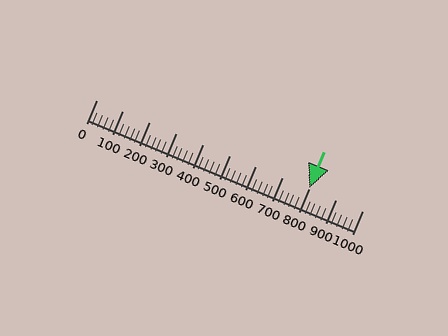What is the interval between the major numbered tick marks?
The major tick marks are spaced 100 units apart.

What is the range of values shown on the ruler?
The ruler shows values from 0 to 1000.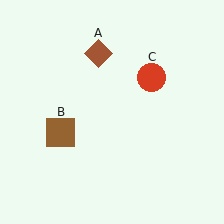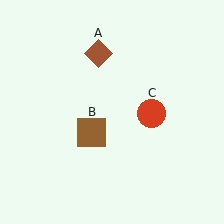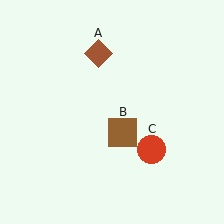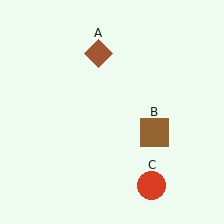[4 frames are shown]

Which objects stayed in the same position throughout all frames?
Brown diamond (object A) remained stationary.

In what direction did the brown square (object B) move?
The brown square (object B) moved right.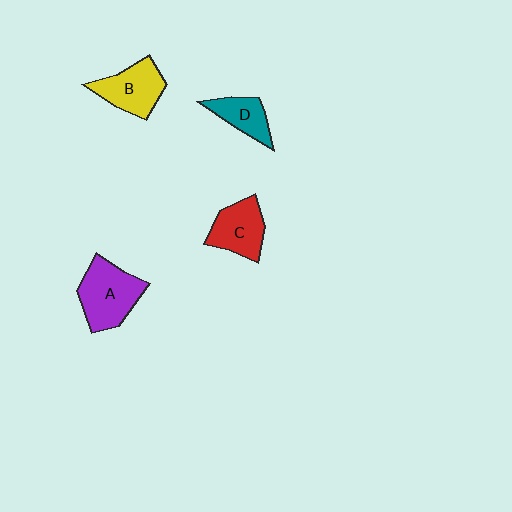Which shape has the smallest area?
Shape D (teal).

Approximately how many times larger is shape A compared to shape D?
Approximately 1.8 times.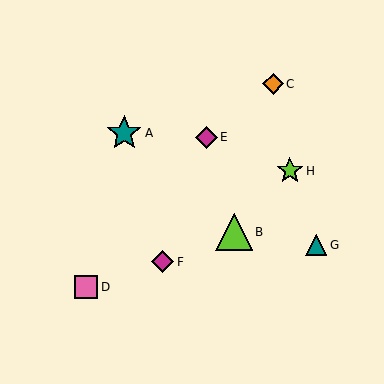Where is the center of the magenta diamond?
The center of the magenta diamond is at (206, 137).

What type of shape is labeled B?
Shape B is a lime triangle.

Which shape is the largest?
The lime triangle (labeled B) is the largest.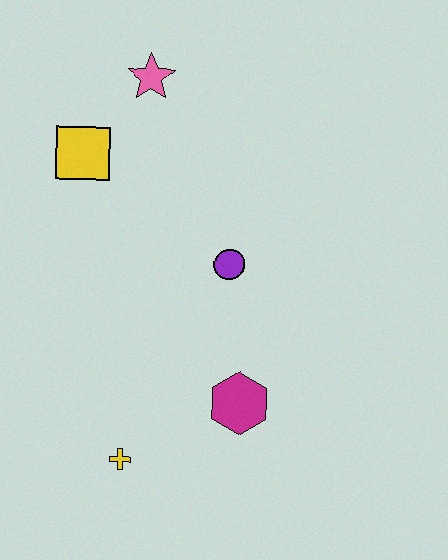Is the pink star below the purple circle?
No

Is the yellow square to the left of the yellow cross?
Yes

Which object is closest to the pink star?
The yellow square is closest to the pink star.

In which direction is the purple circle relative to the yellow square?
The purple circle is to the right of the yellow square.